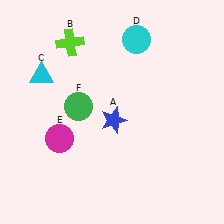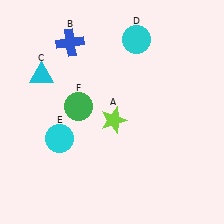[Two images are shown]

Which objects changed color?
A changed from blue to lime. B changed from lime to blue. E changed from magenta to cyan.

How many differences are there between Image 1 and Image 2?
There are 3 differences between the two images.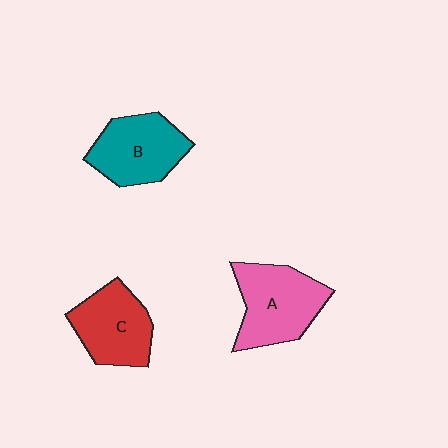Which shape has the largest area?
Shape A (pink).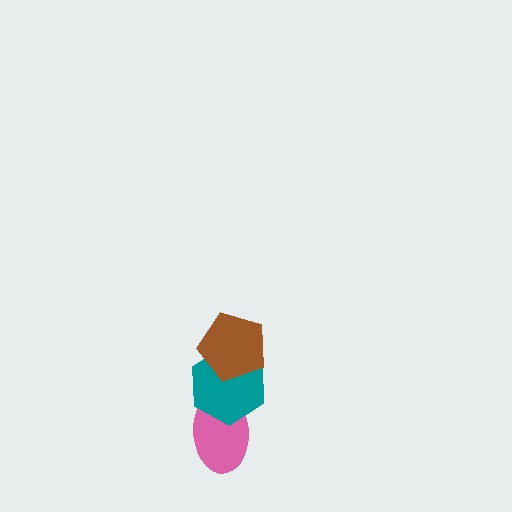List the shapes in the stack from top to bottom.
From top to bottom: the brown pentagon, the teal hexagon, the pink ellipse.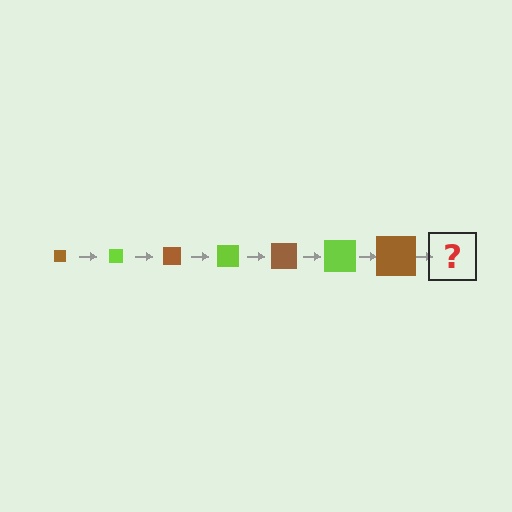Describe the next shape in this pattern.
It should be a lime square, larger than the previous one.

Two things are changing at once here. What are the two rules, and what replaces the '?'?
The two rules are that the square grows larger each step and the color cycles through brown and lime. The '?' should be a lime square, larger than the previous one.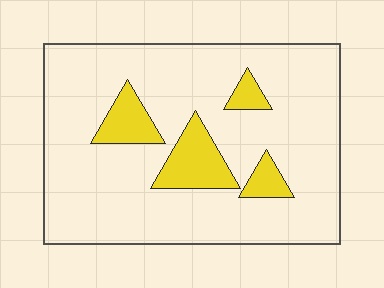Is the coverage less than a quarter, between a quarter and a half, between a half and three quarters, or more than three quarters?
Less than a quarter.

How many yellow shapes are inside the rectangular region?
4.